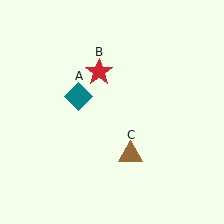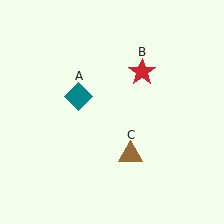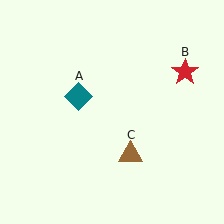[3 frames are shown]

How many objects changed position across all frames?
1 object changed position: red star (object B).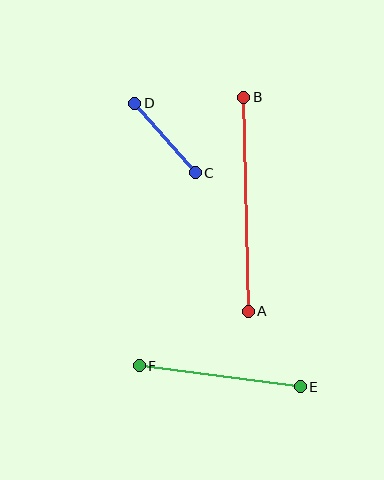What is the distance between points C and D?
The distance is approximately 92 pixels.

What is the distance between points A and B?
The distance is approximately 214 pixels.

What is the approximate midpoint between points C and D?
The midpoint is at approximately (165, 138) pixels.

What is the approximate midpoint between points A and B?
The midpoint is at approximately (246, 204) pixels.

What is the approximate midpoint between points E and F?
The midpoint is at approximately (220, 376) pixels.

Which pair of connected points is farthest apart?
Points A and B are farthest apart.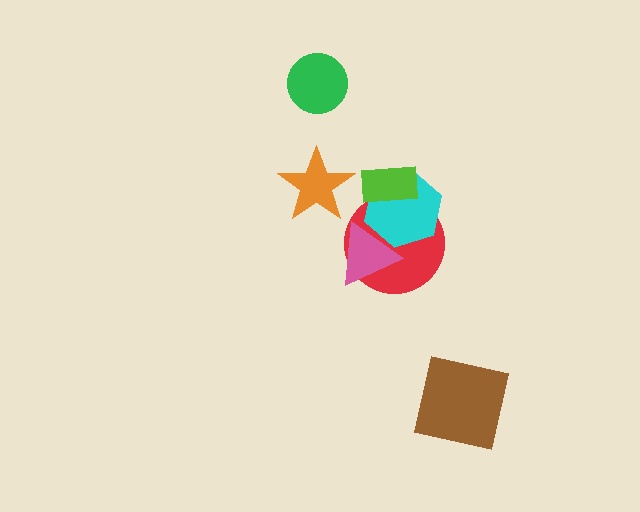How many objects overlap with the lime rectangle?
2 objects overlap with the lime rectangle.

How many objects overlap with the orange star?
0 objects overlap with the orange star.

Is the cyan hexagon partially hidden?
Yes, it is partially covered by another shape.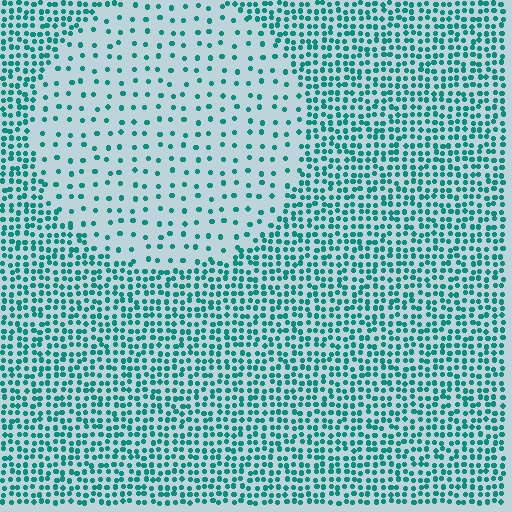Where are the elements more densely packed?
The elements are more densely packed outside the circle boundary.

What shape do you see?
I see a circle.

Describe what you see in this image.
The image contains small teal elements arranged at two different densities. A circle-shaped region is visible where the elements are less densely packed than the surrounding area.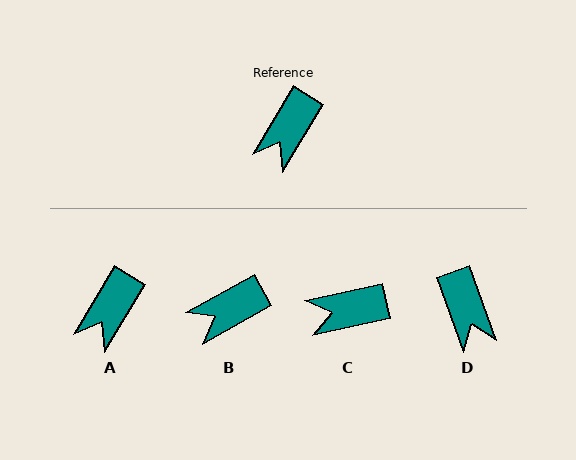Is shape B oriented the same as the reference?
No, it is off by about 30 degrees.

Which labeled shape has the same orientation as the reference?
A.